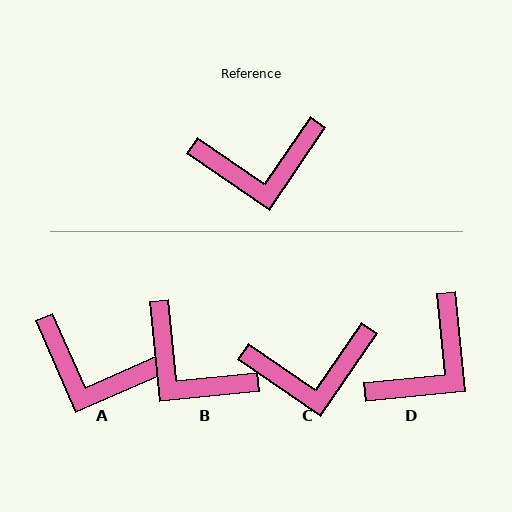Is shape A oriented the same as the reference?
No, it is off by about 32 degrees.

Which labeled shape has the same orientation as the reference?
C.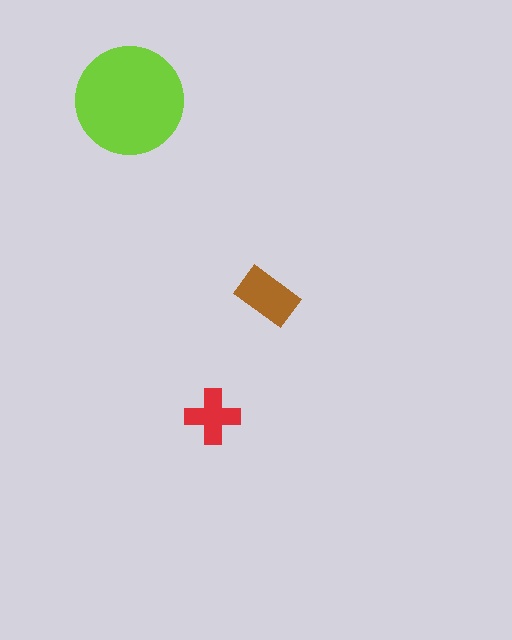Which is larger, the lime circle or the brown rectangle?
The lime circle.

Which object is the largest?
The lime circle.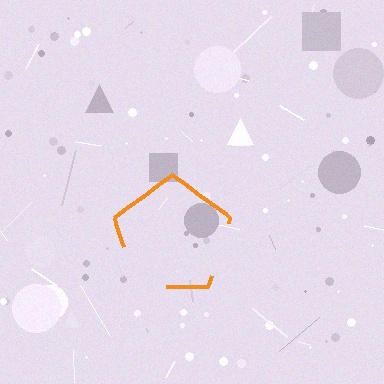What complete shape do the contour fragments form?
The contour fragments form a pentagon.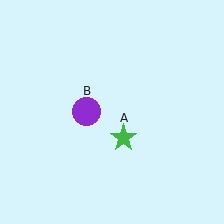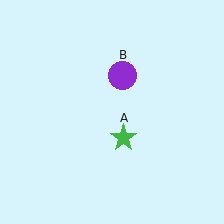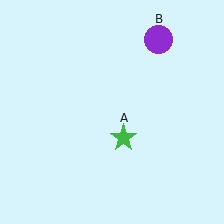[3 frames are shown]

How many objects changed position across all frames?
1 object changed position: purple circle (object B).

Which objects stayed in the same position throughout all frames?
Green star (object A) remained stationary.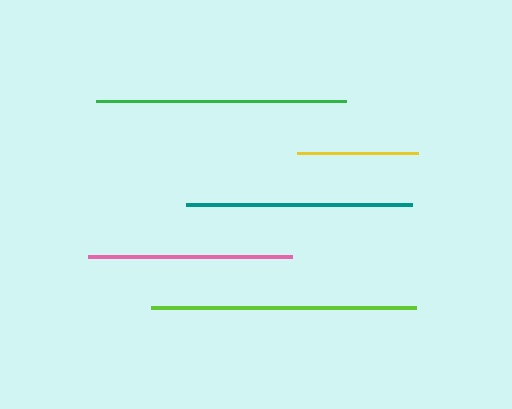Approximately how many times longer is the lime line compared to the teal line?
The lime line is approximately 1.2 times the length of the teal line.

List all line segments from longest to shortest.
From longest to shortest: lime, green, teal, pink, yellow.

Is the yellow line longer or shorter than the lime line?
The lime line is longer than the yellow line.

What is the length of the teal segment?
The teal segment is approximately 227 pixels long.